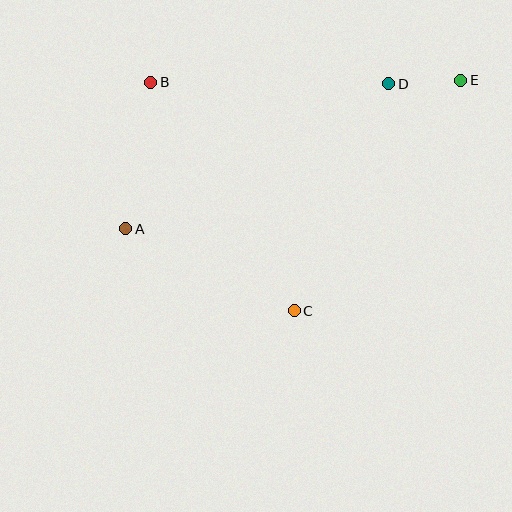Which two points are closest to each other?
Points D and E are closest to each other.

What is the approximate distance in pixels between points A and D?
The distance between A and D is approximately 300 pixels.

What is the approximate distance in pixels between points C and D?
The distance between C and D is approximately 246 pixels.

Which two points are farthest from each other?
Points A and E are farthest from each other.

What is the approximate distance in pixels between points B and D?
The distance between B and D is approximately 238 pixels.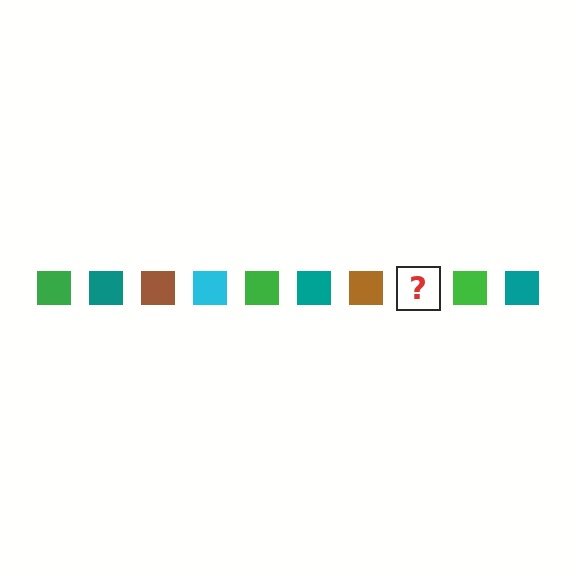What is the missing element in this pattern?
The missing element is a cyan square.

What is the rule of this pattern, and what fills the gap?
The rule is that the pattern cycles through green, teal, brown, cyan squares. The gap should be filled with a cyan square.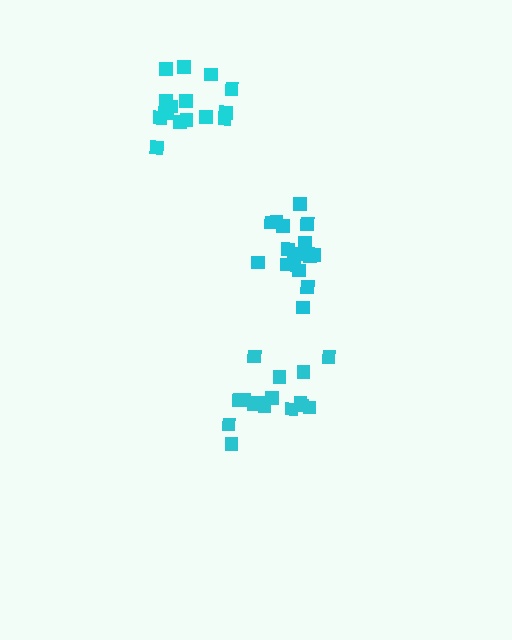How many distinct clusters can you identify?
There are 3 distinct clusters.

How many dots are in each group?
Group 1: 17 dots, Group 2: 17 dots, Group 3: 17 dots (51 total).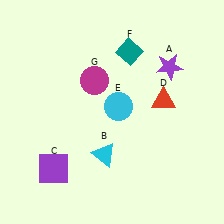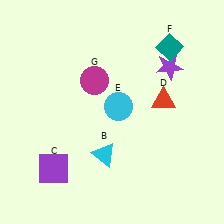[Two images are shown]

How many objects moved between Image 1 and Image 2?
1 object moved between the two images.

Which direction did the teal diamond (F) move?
The teal diamond (F) moved right.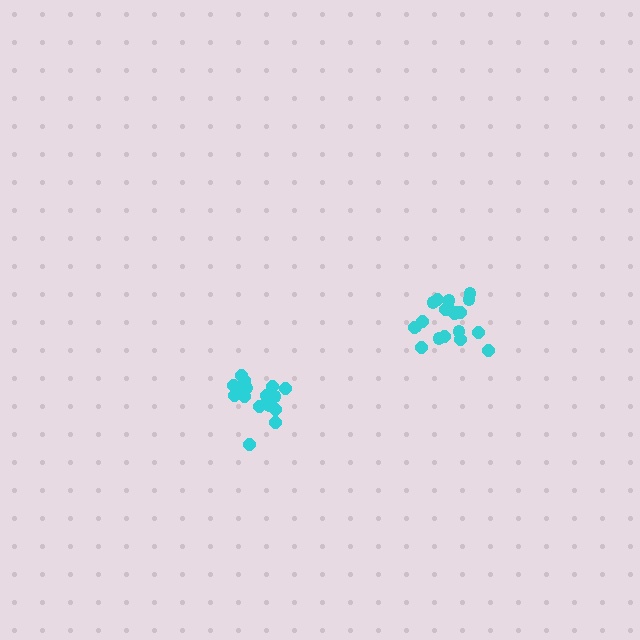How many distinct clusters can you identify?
There are 2 distinct clusters.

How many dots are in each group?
Group 1: 17 dots, Group 2: 20 dots (37 total).